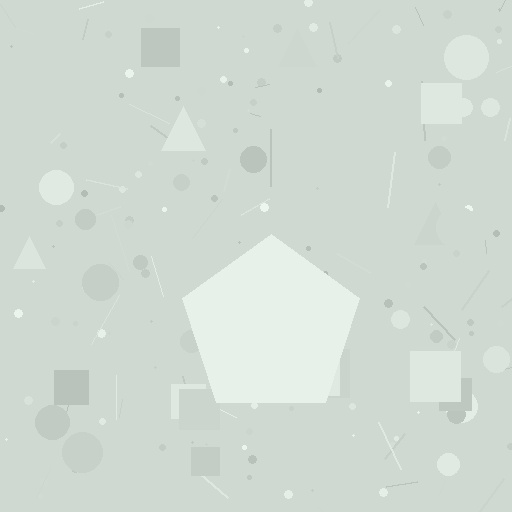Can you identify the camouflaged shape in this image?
The camouflaged shape is a pentagon.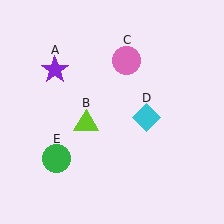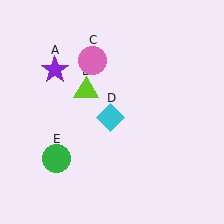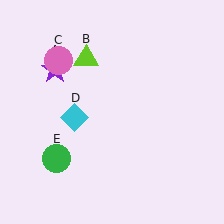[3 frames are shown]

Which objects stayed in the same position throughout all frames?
Purple star (object A) and green circle (object E) remained stationary.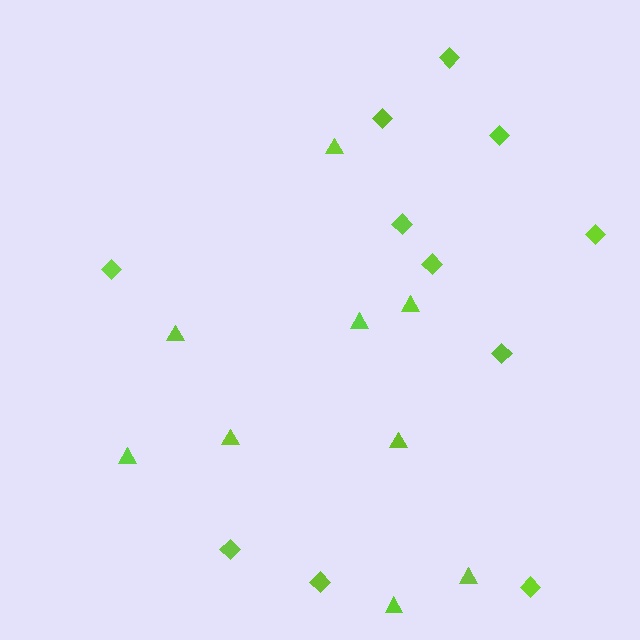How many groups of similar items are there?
There are 2 groups: one group of diamonds (11) and one group of triangles (9).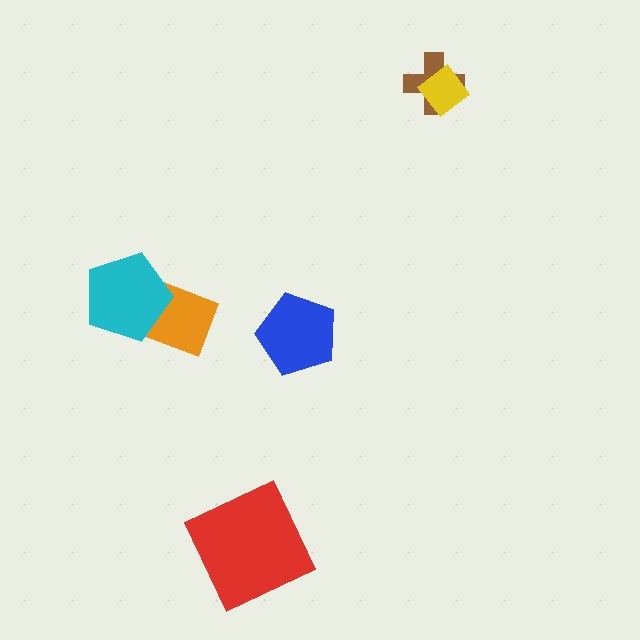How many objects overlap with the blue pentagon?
0 objects overlap with the blue pentagon.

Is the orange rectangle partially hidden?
Yes, it is partially covered by another shape.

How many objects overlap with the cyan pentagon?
1 object overlaps with the cyan pentagon.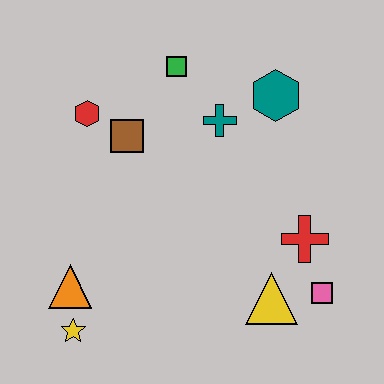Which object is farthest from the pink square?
The red hexagon is farthest from the pink square.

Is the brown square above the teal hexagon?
No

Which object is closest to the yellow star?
The orange triangle is closest to the yellow star.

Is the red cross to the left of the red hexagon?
No